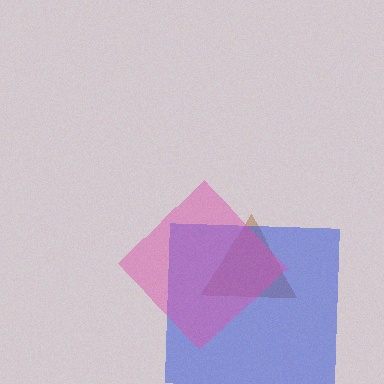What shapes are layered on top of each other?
The layered shapes are: a brown triangle, a blue square, a pink diamond.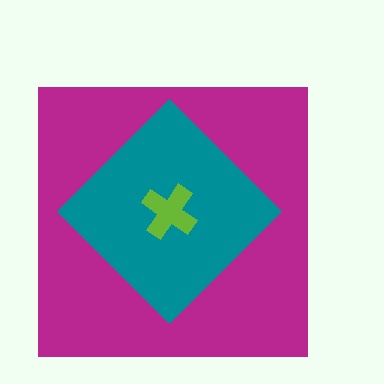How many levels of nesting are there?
3.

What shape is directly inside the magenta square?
The teal diamond.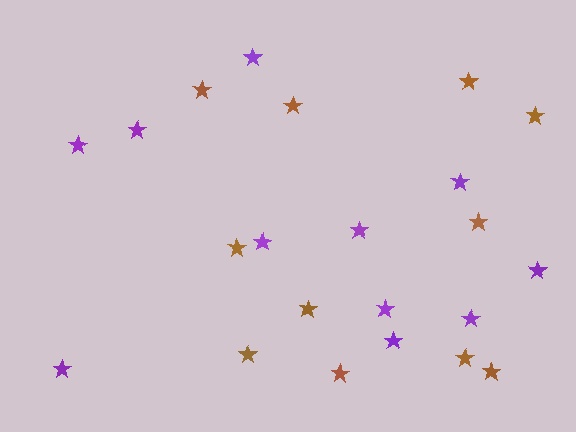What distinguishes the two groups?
There are 2 groups: one group of brown stars (11) and one group of purple stars (11).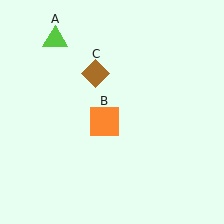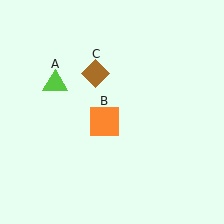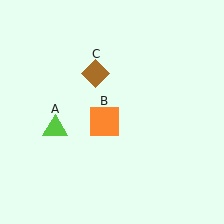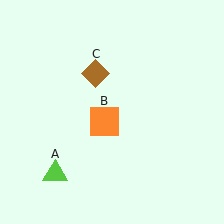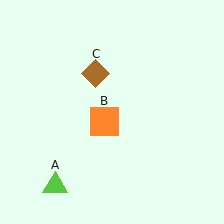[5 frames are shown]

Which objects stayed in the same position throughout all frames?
Orange square (object B) and brown diamond (object C) remained stationary.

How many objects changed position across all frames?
1 object changed position: lime triangle (object A).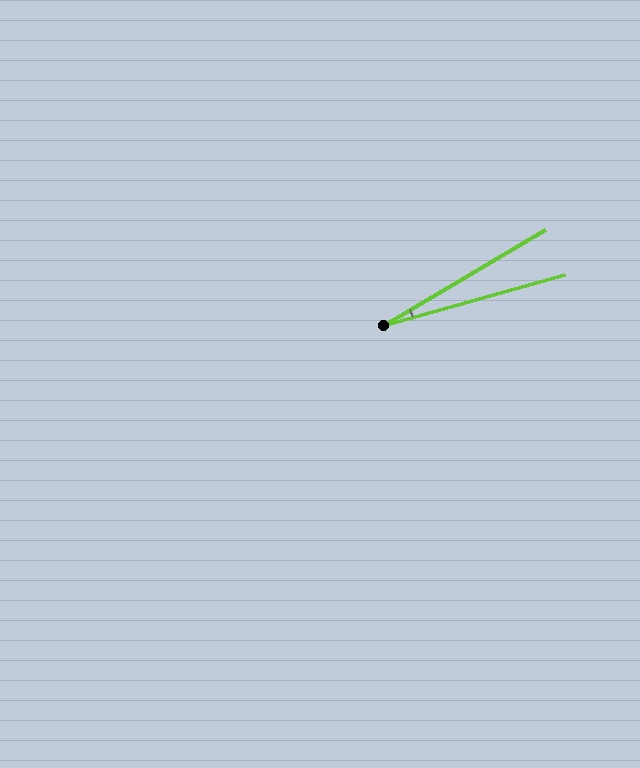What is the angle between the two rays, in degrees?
Approximately 15 degrees.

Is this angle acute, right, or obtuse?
It is acute.